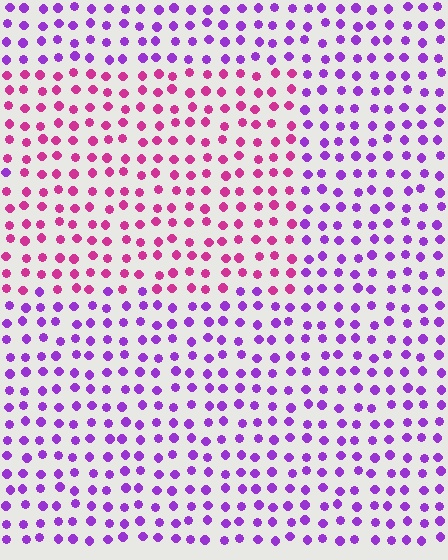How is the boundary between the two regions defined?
The boundary is defined purely by a slight shift in hue (about 44 degrees). Spacing, size, and orientation are identical on both sides.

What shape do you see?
I see a rectangle.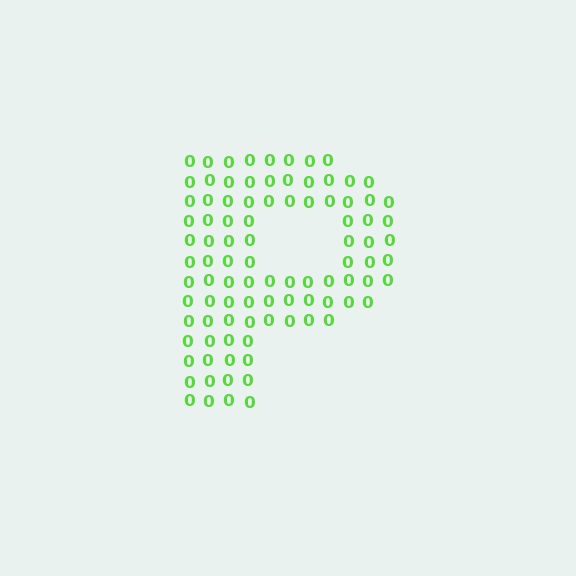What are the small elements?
The small elements are digit 0's.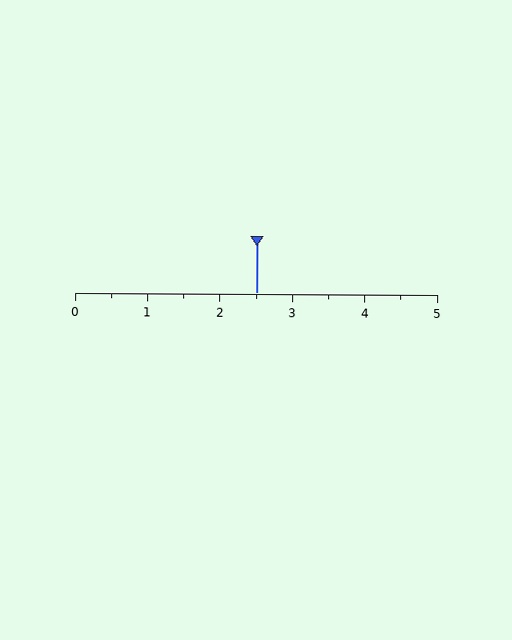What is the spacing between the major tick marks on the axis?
The major ticks are spaced 1 apart.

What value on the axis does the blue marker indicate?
The marker indicates approximately 2.5.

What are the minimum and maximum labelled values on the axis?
The axis runs from 0 to 5.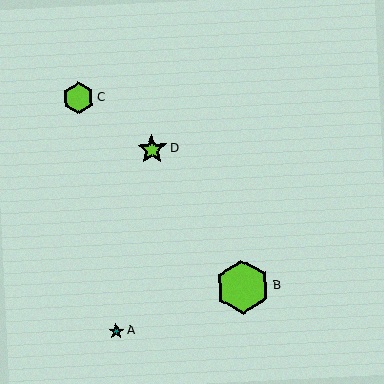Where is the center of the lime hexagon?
The center of the lime hexagon is at (78, 98).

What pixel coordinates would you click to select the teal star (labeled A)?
Click at (116, 331) to select the teal star A.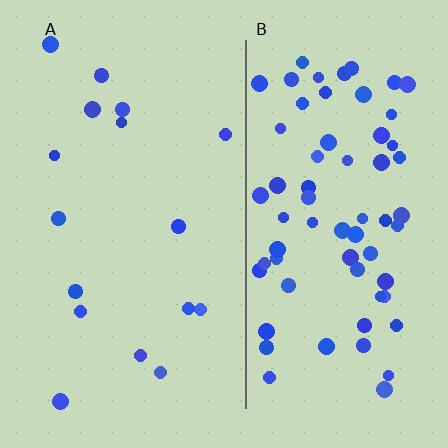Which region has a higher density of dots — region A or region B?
B (the right).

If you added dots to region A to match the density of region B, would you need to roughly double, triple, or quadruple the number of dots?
Approximately quadruple.